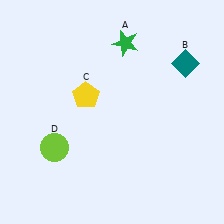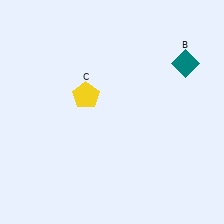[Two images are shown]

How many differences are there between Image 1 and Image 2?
There are 2 differences between the two images.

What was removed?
The green star (A), the lime circle (D) were removed in Image 2.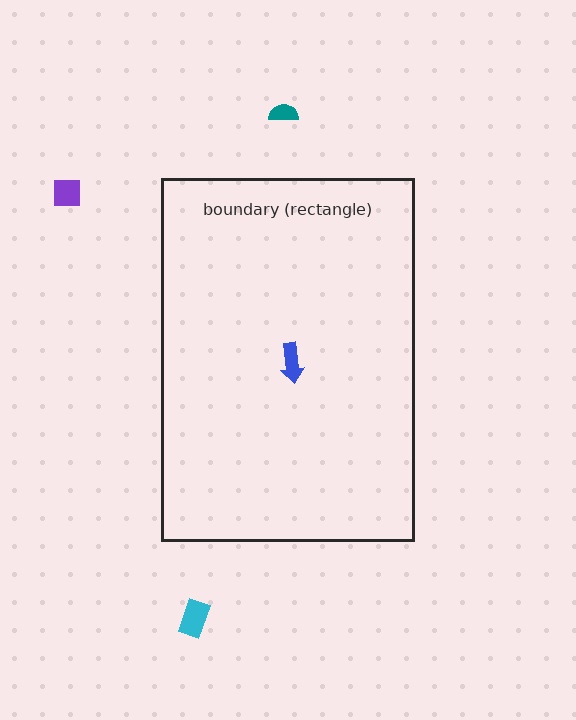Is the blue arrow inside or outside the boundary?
Inside.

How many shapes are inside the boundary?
1 inside, 3 outside.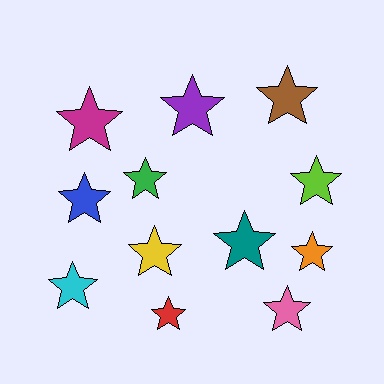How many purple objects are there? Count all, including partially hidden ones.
There is 1 purple object.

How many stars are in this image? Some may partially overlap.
There are 12 stars.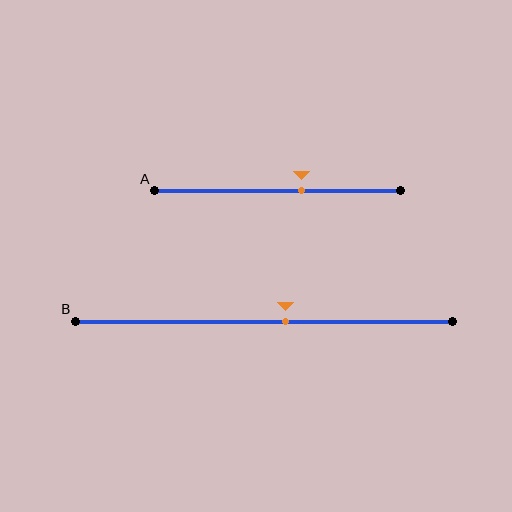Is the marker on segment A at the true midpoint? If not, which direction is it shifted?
No, the marker on segment A is shifted to the right by about 10% of the segment length.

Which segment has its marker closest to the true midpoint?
Segment B has its marker closest to the true midpoint.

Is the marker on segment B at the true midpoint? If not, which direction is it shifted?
No, the marker on segment B is shifted to the right by about 6% of the segment length.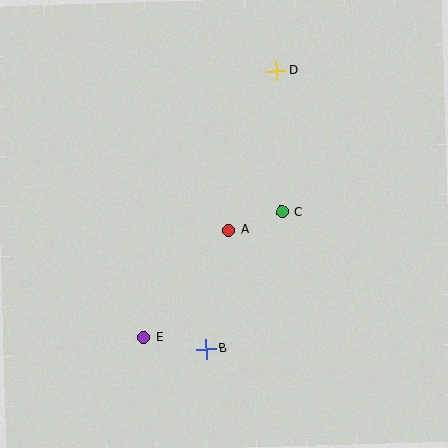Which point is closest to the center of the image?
Point A at (229, 230) is closest to the center.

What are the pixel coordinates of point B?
Point B is at (206, 349).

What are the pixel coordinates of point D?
Point D is at (277, 71).